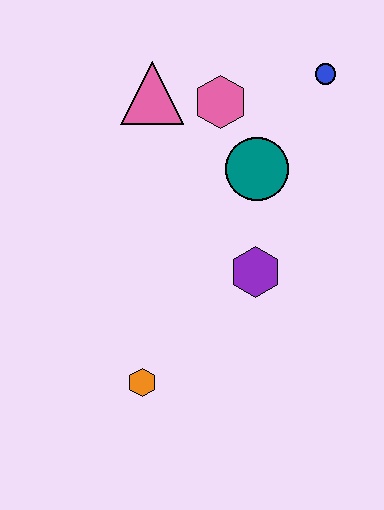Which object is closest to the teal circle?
The pink hexagon is closest to the teal circle.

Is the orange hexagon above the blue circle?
No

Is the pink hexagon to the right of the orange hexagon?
Yes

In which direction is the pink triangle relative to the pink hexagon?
The pink triangle is to the left of the pink hexagon.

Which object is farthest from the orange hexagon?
The blue circle is farthest from the orange hexagon.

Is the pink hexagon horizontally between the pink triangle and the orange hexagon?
No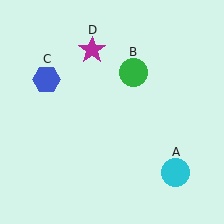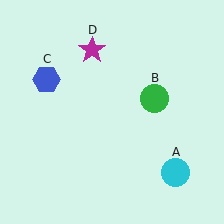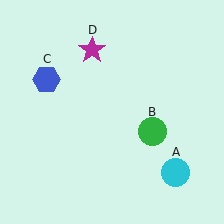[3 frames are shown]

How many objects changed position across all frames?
1 object changed position: green circle (object B).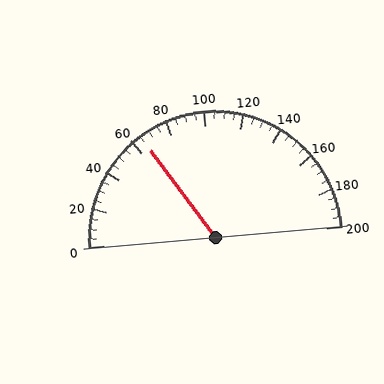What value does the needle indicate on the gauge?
The needle indicates approximately 65.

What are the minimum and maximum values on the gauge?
The gauge ranges from 0 to 200.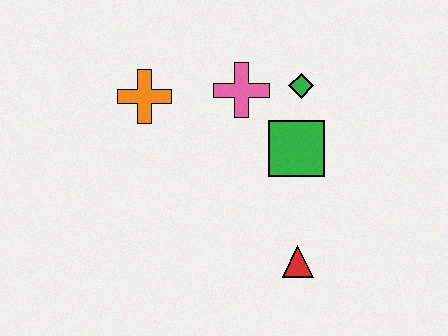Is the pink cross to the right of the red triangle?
No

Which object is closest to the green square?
The green diamond is closest to the green square.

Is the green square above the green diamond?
No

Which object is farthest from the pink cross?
The red triangle is farthest from the pink cross.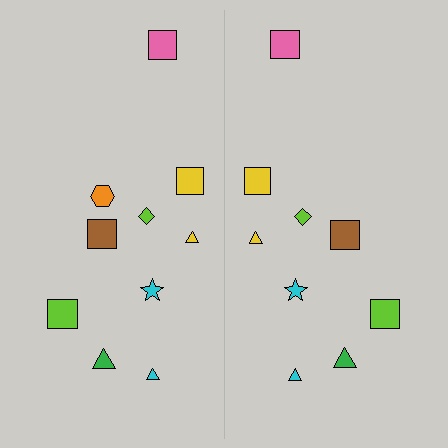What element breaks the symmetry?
A orange hexagon is missing from the right side.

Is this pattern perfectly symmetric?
No, the pattern is not perfectly symmetric. A orange hexagon is missing from the right side.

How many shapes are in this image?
There are 19 shapes in this image.